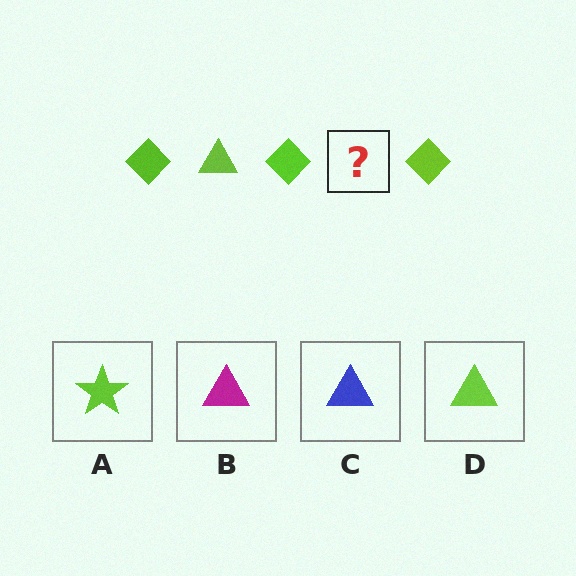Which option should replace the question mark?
Option D.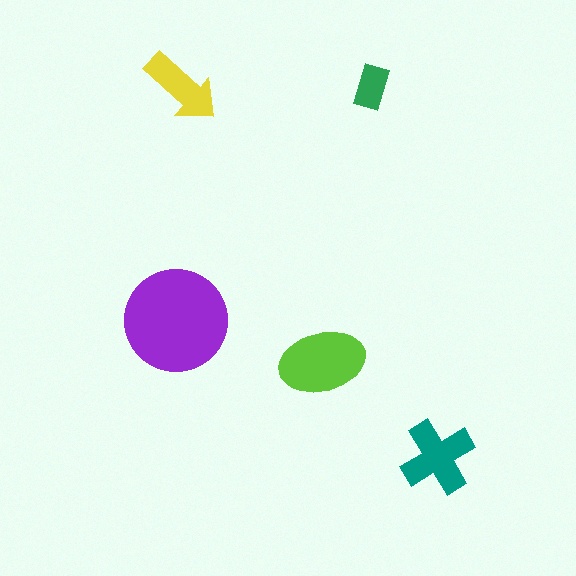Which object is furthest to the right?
The teal cross is rightmost.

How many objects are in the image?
There are 5 objects in the image.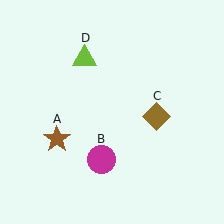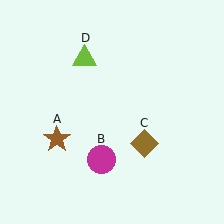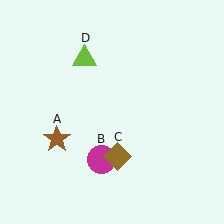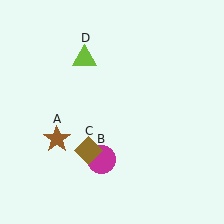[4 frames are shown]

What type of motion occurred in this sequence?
The brown diamond (object C) rotated clockwise around the center of the scene.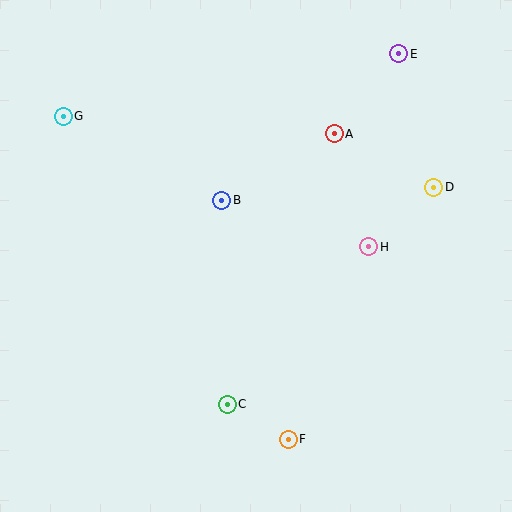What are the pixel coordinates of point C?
Point C is at (227, 404).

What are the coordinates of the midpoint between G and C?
The midpoint between G and C is at (145, 260).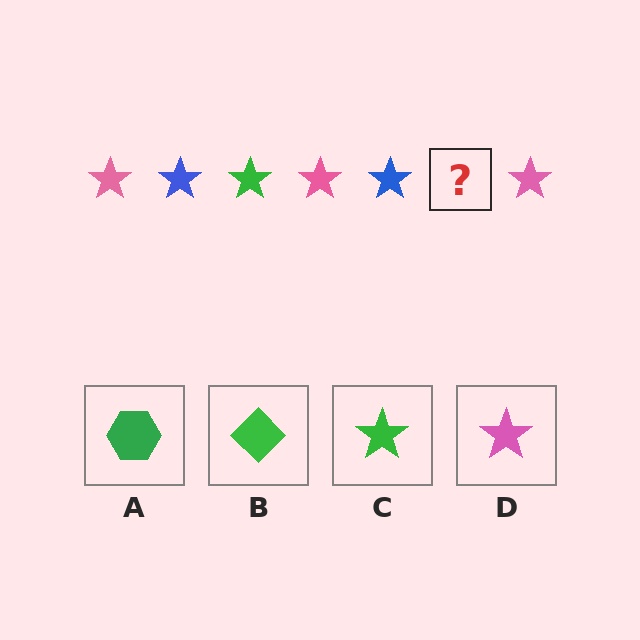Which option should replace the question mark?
Option C.